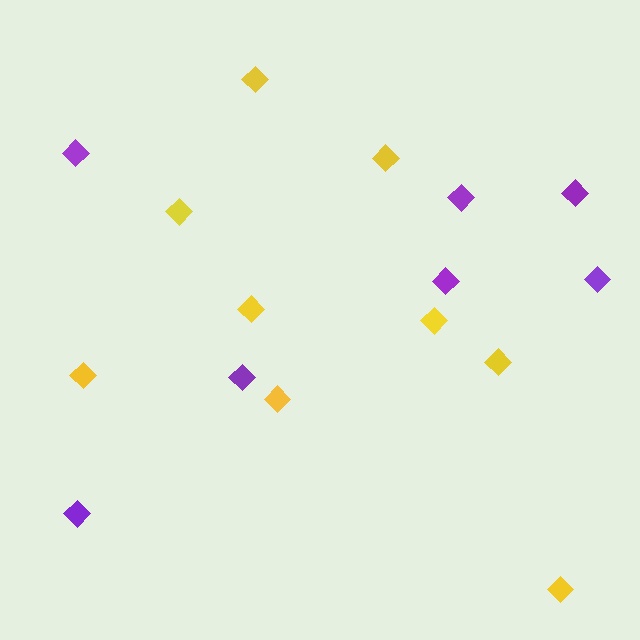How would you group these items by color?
There are 2 groups: one group of yellow diamonds (9) and one group of purple diamonds (7).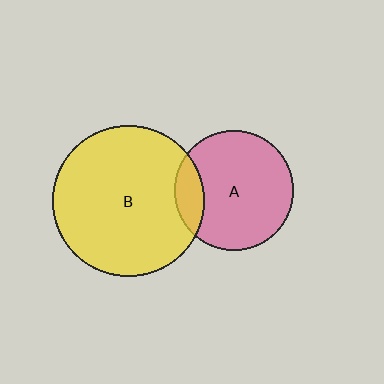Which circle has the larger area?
Circle B (yellow).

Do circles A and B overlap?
Yes.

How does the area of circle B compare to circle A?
Approximately 1.6 times.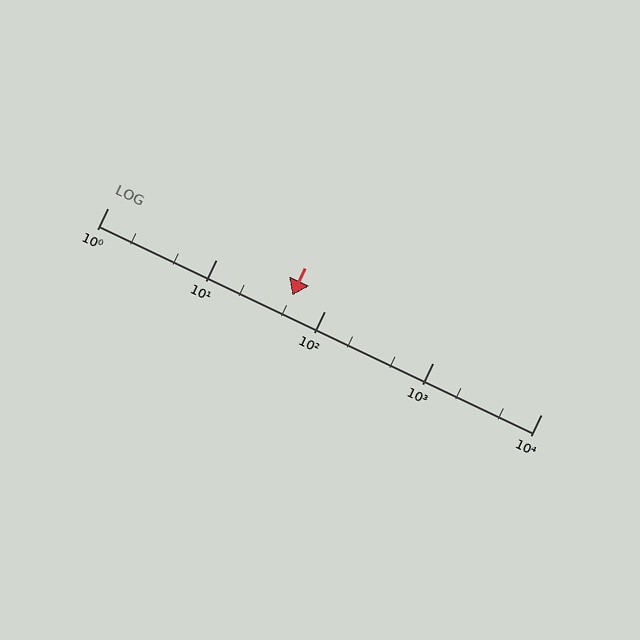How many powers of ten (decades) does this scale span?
The scale spans 4 decades, from 1 to 10000.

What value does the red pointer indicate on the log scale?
The pointer indicates approximately 51.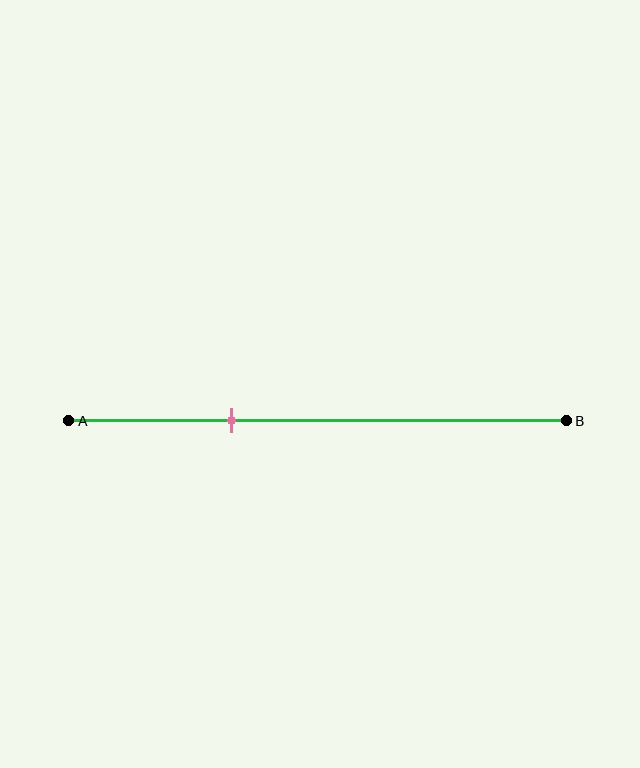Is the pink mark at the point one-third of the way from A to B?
Yes, the mark is approximately at the one-third point.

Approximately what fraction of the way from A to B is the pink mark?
The pink mark is approximately 35% of the way from A to B.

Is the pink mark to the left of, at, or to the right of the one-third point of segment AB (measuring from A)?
The pink mark is approximately at the one-third point of segment AB.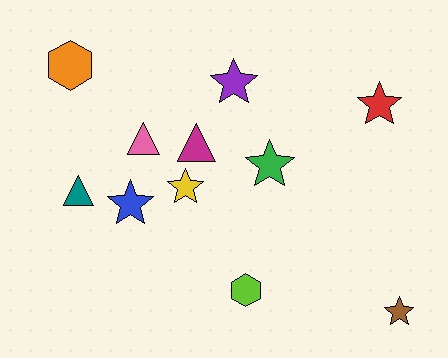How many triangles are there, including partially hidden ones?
There are 3 triangles.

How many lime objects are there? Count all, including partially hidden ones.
There is 1 lime object.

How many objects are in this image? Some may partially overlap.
There are 11 objects.